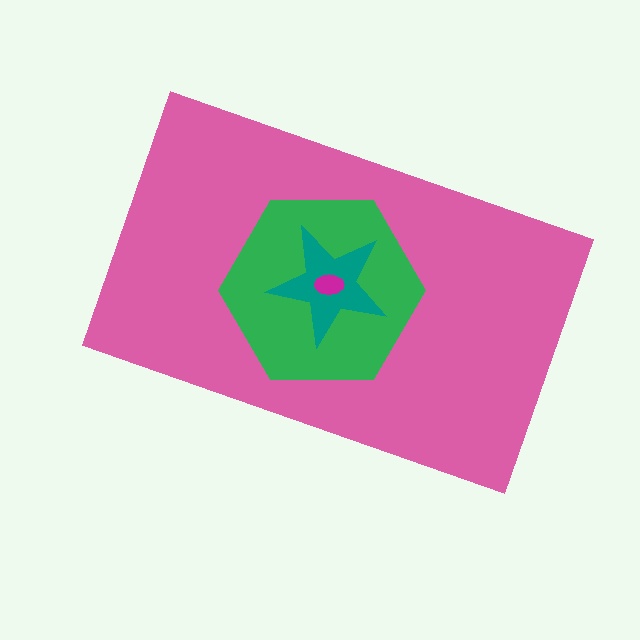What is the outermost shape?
The pink rectangle.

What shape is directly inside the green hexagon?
The teal star.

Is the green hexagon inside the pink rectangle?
Yes.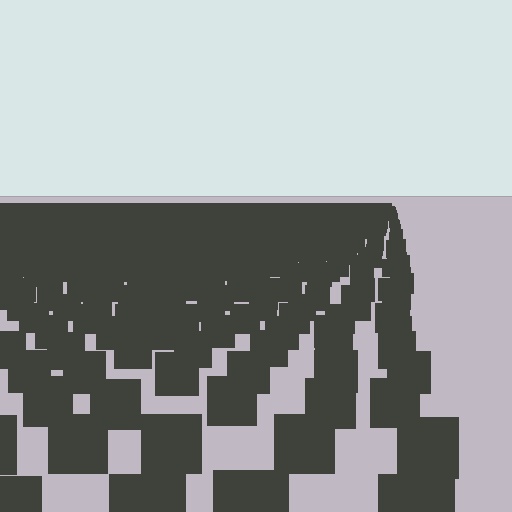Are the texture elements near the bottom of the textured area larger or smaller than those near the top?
Larger. Near the bottom, elements are closer to the viewer and appear at a bigger on-screen size.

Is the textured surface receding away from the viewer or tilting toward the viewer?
The surface is receding away from the viewer. Texture elements get smaller and denser toward the top.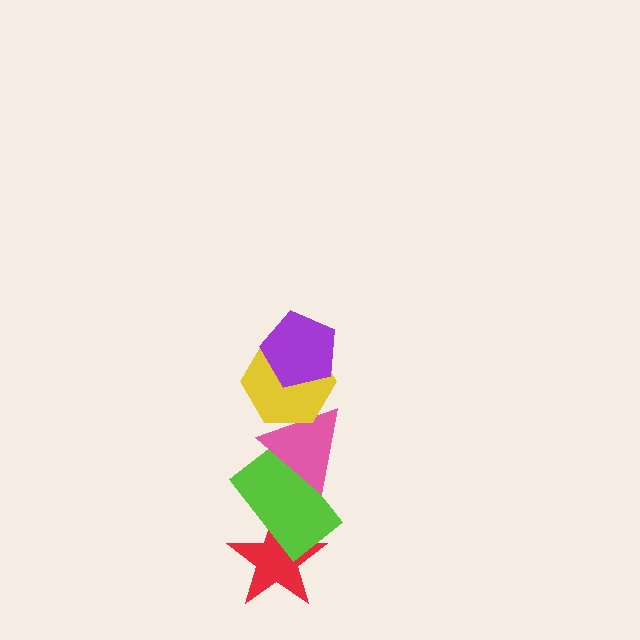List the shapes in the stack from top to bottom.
From top to bottom: the purple pentagon, the yellow hexagon, the pink triangle, the lime rectangle, the red star.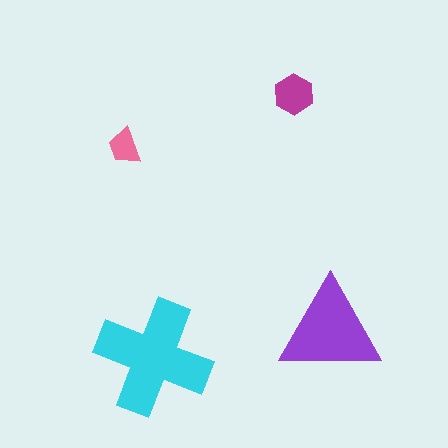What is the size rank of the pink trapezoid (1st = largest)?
4th.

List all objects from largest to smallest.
The cyan cross, the purple triangle, the magenta hexagon, the pink trapezoid.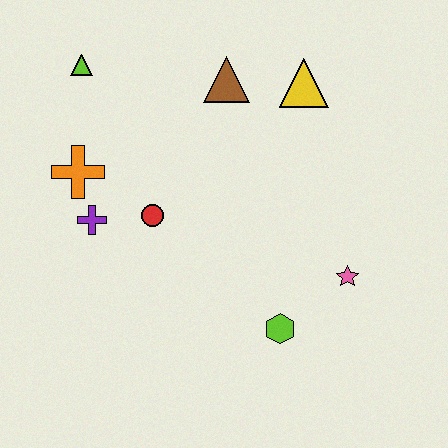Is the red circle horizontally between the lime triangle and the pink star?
Yes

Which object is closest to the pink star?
The lime hexagon is closest to the pink star.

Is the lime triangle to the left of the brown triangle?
Yes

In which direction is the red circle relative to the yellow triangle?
The red circle is to the left of the yellow triangle.